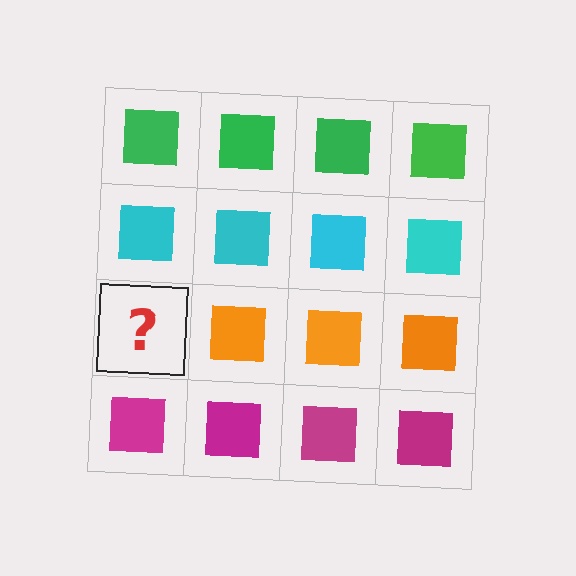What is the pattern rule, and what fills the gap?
The rule is that each row has a consistent color. The gap should be filled with an orange square.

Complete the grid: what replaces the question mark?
The question mark should be replaced with an orange square.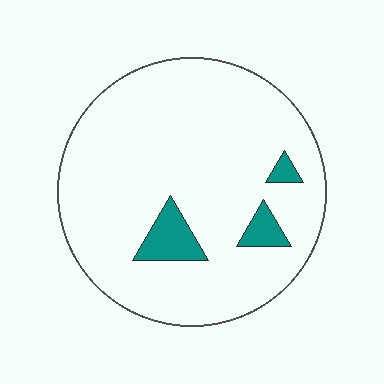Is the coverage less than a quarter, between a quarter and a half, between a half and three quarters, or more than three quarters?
Less than a quarter.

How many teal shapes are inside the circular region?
3.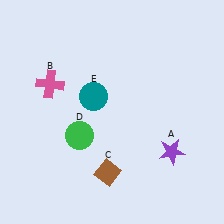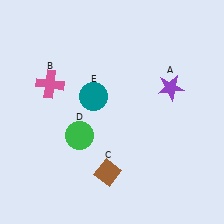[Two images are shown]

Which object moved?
The purple star (A) moved up.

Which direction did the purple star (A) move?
The purple star (A) moved up.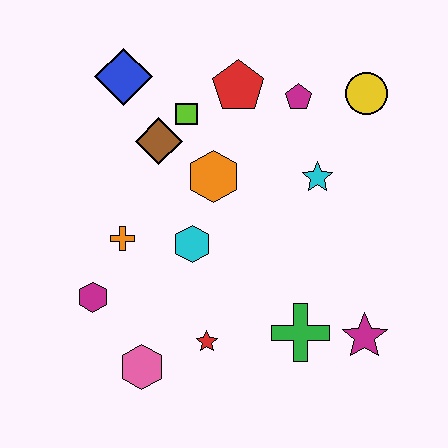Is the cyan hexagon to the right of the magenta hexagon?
Yes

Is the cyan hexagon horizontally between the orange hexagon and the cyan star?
No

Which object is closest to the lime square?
The brown diamond is closest to the lime square.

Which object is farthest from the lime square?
The magenta star is farthest from the lime square.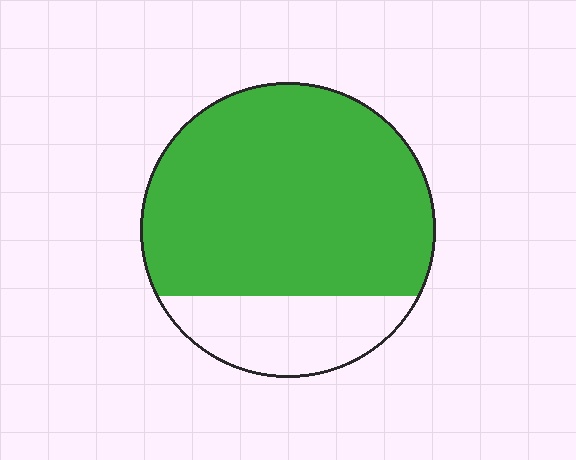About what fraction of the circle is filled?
About three quarters (3/4).